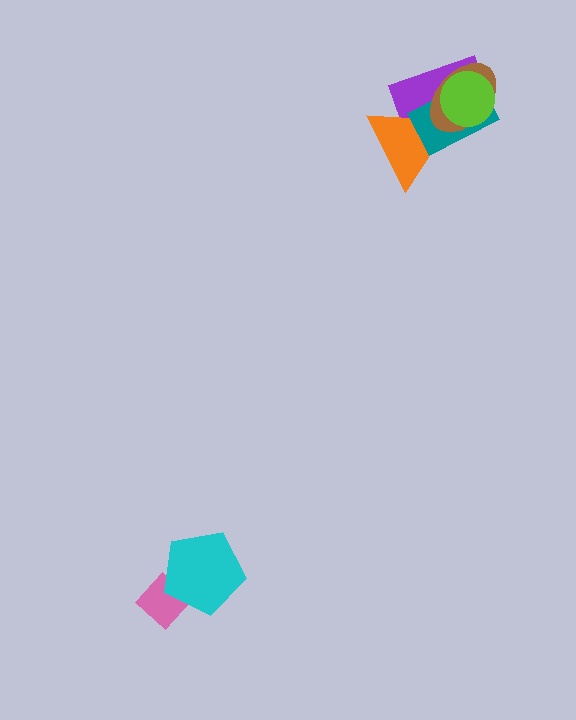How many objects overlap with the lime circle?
3 objects overlap with the lime circle.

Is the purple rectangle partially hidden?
Yes, it is partially covered by another shape.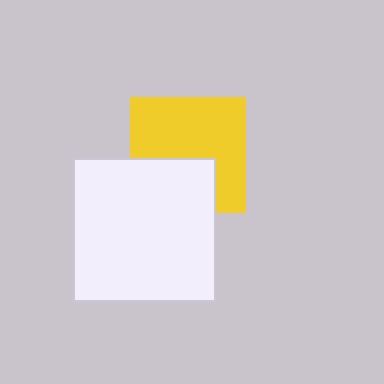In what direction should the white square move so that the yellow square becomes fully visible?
The white square should move down. That is the shortest direction to clear the overlap and leave the yellow square fully visible.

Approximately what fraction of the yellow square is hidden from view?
Roughly 36% of the yellow square is hidden behind the white square.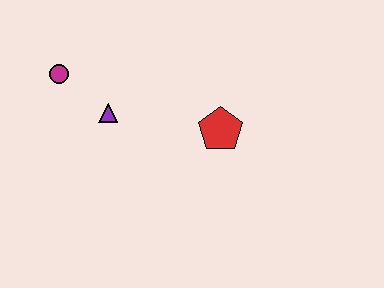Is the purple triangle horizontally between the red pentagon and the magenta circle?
Yes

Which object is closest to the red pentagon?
The purple triangle is closest to the red pentagon.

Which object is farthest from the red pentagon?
The magenta circle is farthest from the red pentagon.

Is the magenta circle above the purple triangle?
Yes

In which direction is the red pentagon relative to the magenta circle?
The red pentagon is to the right of the magenta circle.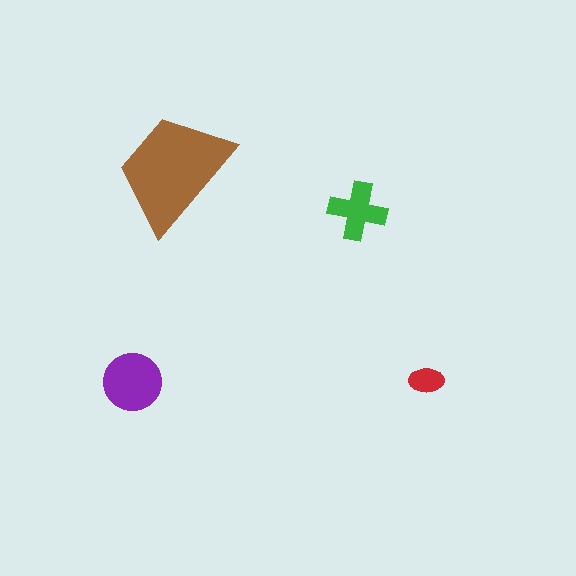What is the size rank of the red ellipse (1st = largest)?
4th.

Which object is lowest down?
The purple circle is bottommost.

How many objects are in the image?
There are 4 objects in the image.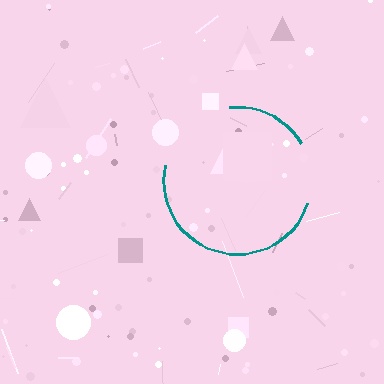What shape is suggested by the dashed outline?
The dashed outline suggests a circle.